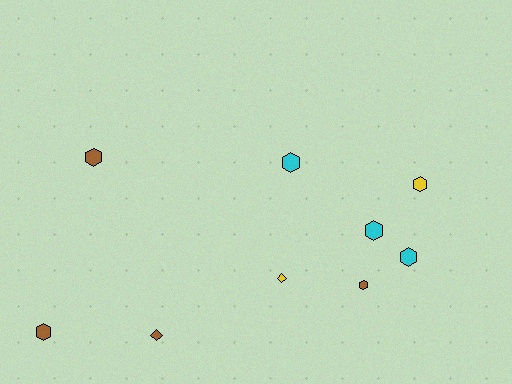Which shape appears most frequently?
Hexagon, with 7 objects.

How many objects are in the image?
There are 9 objects.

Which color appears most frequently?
Brown, with 4 objects.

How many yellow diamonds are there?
There is 1 yellow diamond.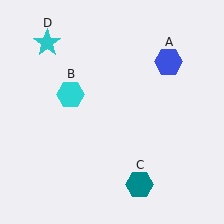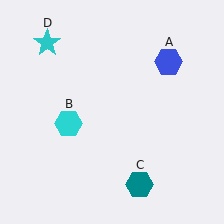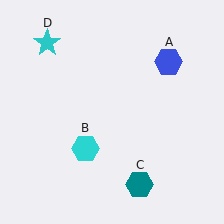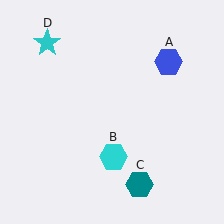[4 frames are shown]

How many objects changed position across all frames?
1 object changed position: cyan hexagon (object B).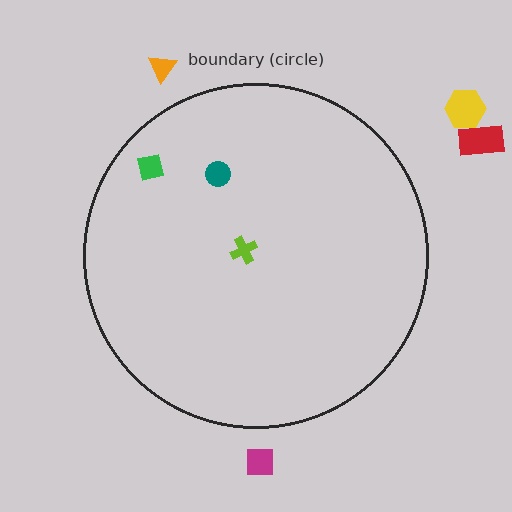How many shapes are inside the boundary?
3 inside, 4 outside.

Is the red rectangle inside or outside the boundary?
Outside.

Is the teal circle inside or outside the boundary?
Inside.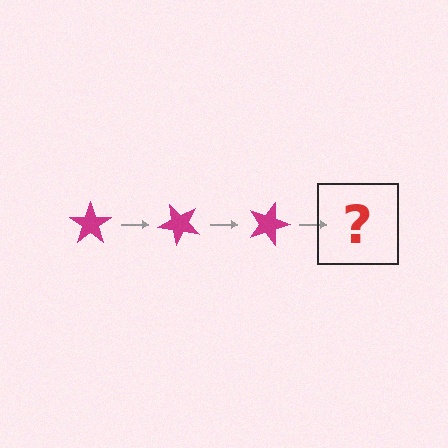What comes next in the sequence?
The next element should be a magenta star rotated 135 degrees.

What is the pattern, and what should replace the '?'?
The pattern is that the star rotates 45 degrees each step. The '?' should be a magenta star rotated 135 degrees.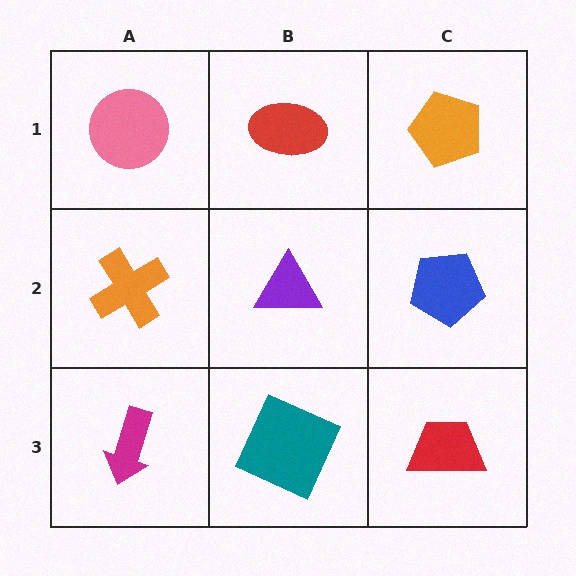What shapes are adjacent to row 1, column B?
A purple triangle (row 2, column B), a pink circle (row 1, column A), an orange pentagon (row 1, column C).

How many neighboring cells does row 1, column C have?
2.